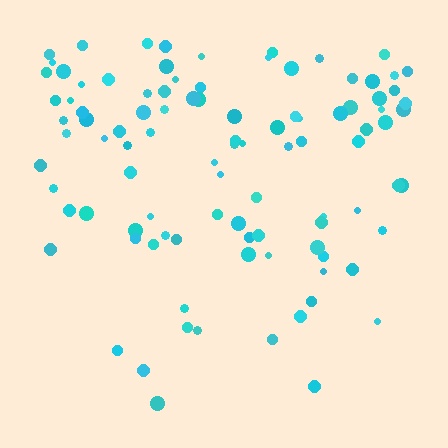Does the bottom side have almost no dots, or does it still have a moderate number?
Still a moderate number, just noticeably fewer than the top.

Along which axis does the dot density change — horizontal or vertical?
Vertical.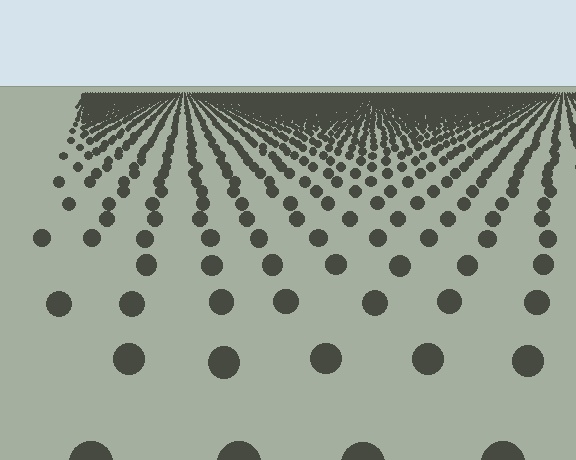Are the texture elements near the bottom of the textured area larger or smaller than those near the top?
Larger. Near the bottom, elements are closer to the viewer and appear at a bigger on-screen size.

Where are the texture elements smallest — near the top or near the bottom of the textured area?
Near the top.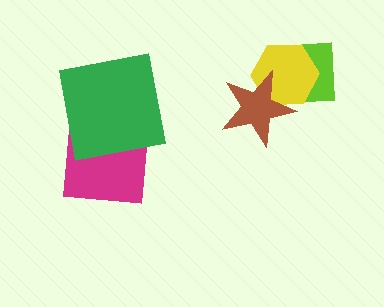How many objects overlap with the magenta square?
1 object overlaps with the magenta square.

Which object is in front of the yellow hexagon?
The brown star is in front of the yellow hexagon.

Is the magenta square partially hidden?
Yes, it is partially covered by another shape.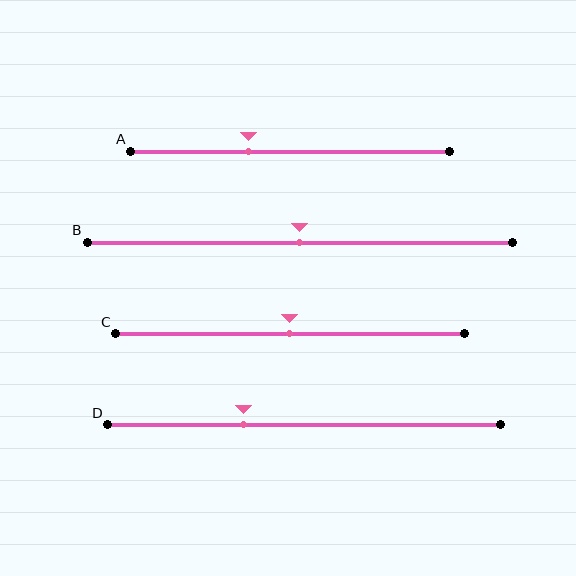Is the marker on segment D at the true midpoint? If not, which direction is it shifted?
No, the marker on segment D is shifted to the left by about 15% of the segment length.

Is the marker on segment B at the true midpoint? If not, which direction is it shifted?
Yes, the marker on segment B is at the true midpoint.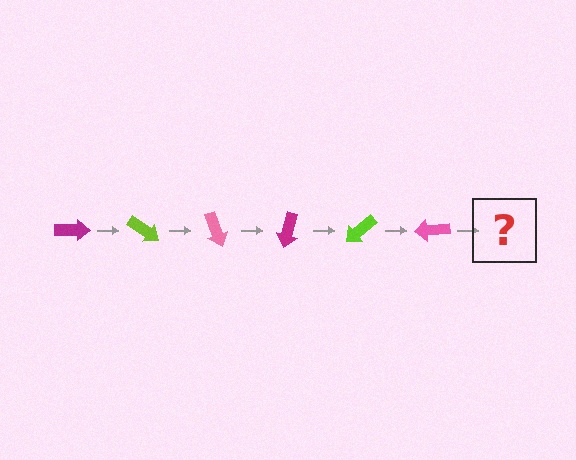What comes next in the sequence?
The next element should be a magenta arrow, rotated 210 degrees from the start.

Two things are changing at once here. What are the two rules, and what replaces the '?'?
The two rules are that it rotates 35 degrees each step and the color cycles through magenta, lime, and pink. The '?' should be a magenta arrow, rotated 210 degrees from the start.